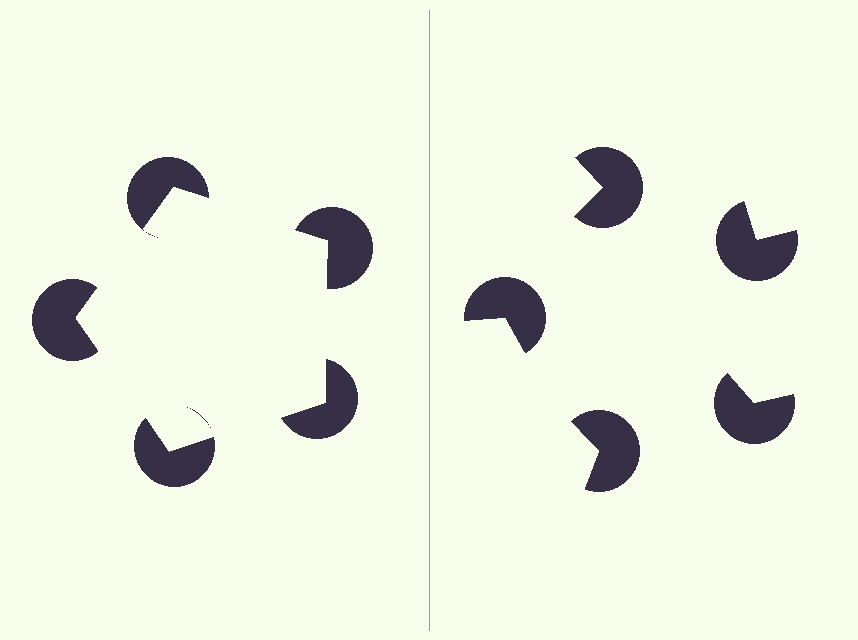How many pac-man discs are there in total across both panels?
10 — 5 on each side.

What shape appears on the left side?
An illusory pentagon.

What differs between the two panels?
The pac-man discs are positioned identically on both sides; only the wedge orientations differ. On the left they align to a pentagon; on the right they are misaligned.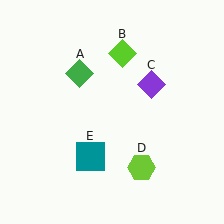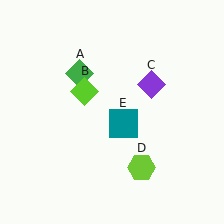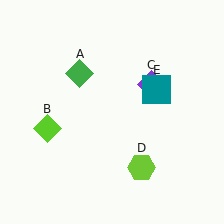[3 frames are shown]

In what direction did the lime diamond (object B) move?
The lime diamond (object B) moved down and to the left.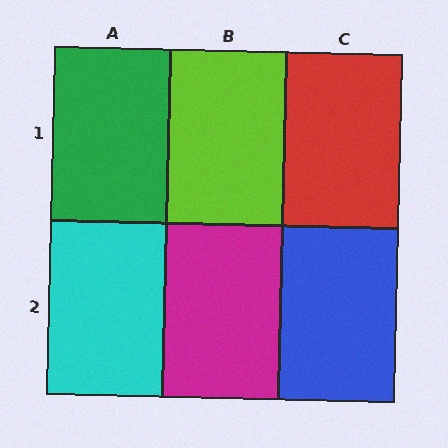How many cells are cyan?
1 cell is cyan.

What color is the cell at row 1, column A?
Green.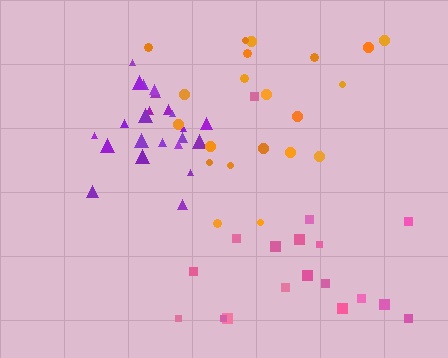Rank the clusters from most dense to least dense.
purple, orange, pink.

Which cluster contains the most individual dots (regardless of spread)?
Purple (24).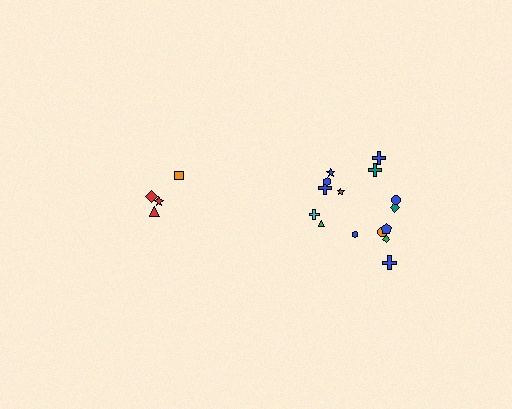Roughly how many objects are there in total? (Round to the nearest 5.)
Roughly 20 objects in total.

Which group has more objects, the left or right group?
The right group.